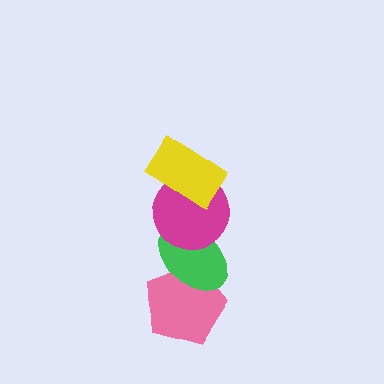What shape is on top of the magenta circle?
The yellow rectangle is on top of the magenta circle.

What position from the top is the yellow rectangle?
The yellow rectangle is 1st from the top.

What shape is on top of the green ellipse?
The magenta circle is on top of the green ellipse.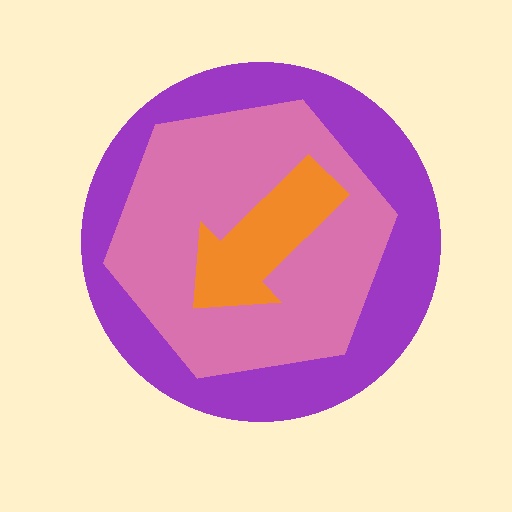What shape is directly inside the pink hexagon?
The orange arrow.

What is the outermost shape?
The purple circle.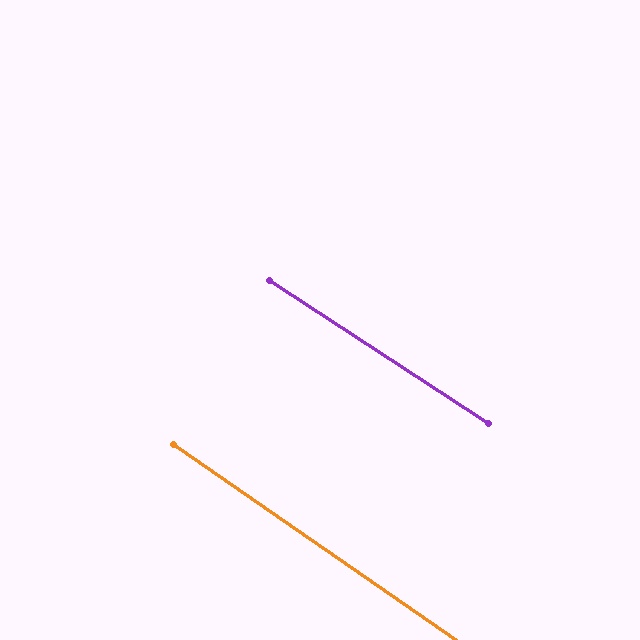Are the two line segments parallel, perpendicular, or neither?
Parallel — their directions differ by only 1.6°.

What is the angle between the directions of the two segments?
Approximately 2 degrees.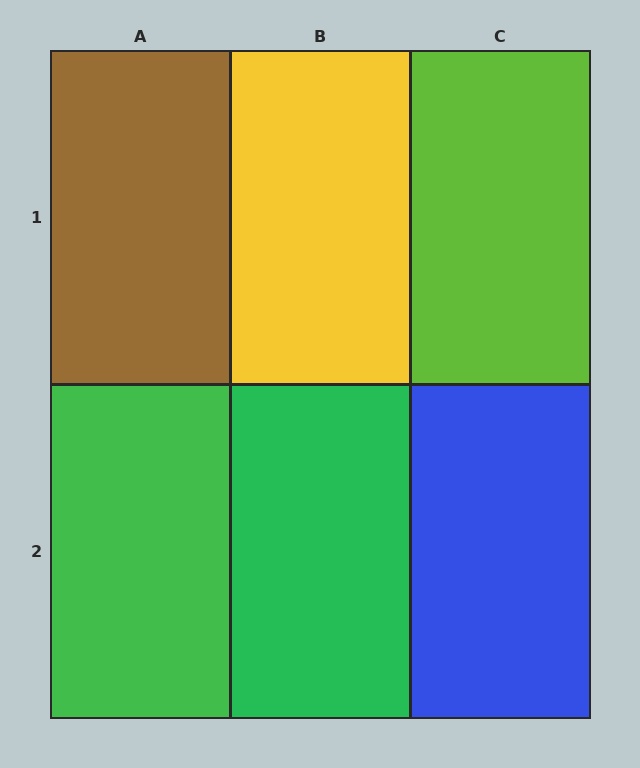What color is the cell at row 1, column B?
Yellow.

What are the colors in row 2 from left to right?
Green, green, blue.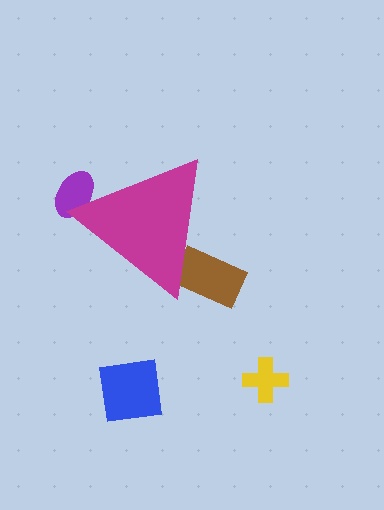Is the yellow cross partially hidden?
No, the yellow cross is fully visible.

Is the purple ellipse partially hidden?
Yes, the purple ellipse is partially hidden behind the magenta triangle.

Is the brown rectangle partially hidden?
Yes, the brown rectangle is partially hidden behind the magenta triangle.